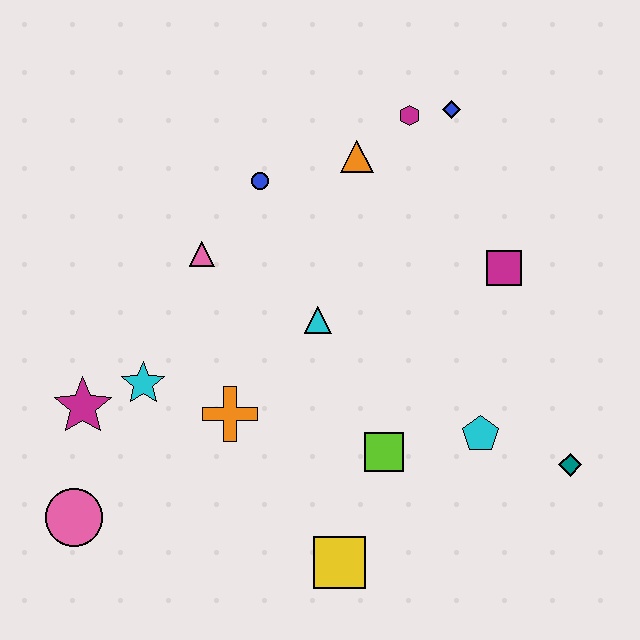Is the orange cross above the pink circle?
Yes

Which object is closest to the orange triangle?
The magenta hexagon is closest to the orange triangle.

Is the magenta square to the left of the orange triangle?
No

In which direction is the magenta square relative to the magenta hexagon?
The magenta square is below the magenta hexagon.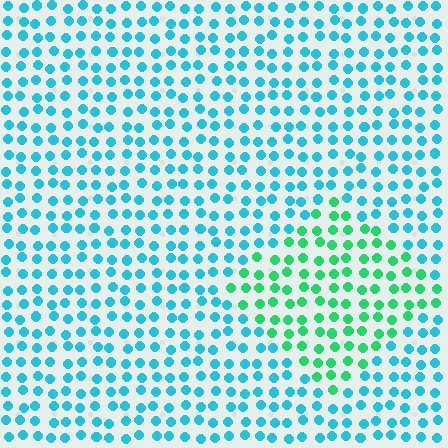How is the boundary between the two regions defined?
The boundary is defined purely by a slight shift in hue (about 43 degrees). Spacing, size, and orientation are identical on both sides.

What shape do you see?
I see a diamond.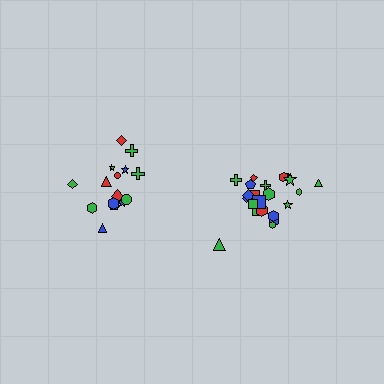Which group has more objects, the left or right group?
The right group.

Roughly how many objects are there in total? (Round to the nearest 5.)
Roughly 35 objects in total.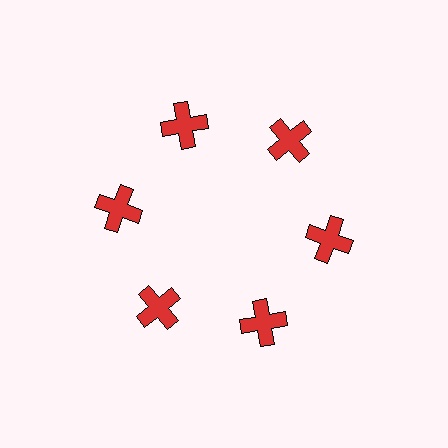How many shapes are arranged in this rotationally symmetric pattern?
There are 6 shapes, arranged in 6 groups of 1.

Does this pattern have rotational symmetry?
Yes, this pattern has 6-fold rotational symmetry. It looks the same after rotating 60 degrees around the center.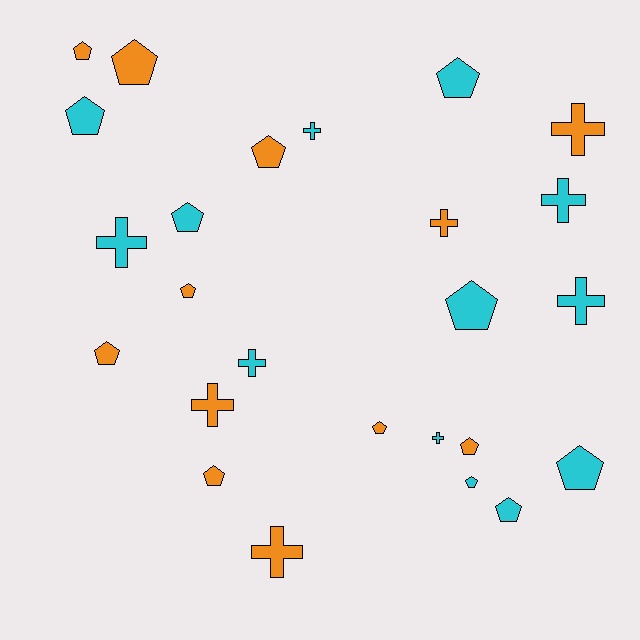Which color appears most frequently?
Cyan, with 13 objects.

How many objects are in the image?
There are 25 objects.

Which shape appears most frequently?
Pentagon, with 15 objects.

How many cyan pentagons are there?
There are 7 cyan pentagons.